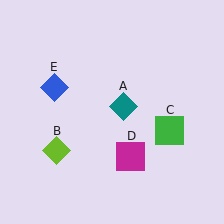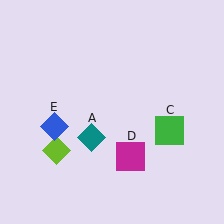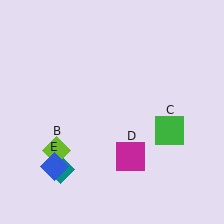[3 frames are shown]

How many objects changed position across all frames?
2 objects changed position: teal diamond (object A), blue diamond (object E).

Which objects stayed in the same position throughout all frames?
Lime diamond (object B) and green square (object C) and magenta square (object D) remained stationary.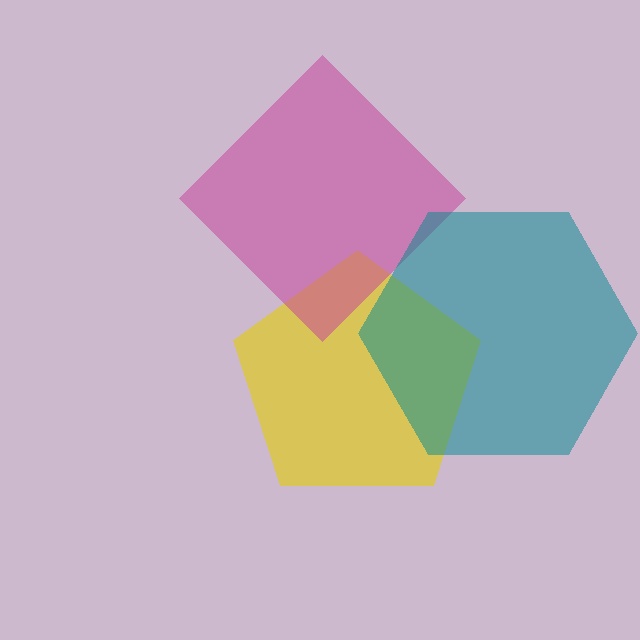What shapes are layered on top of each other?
The layered shapes are: a yellow pentagon, a magenta diamond, a teal hexagon.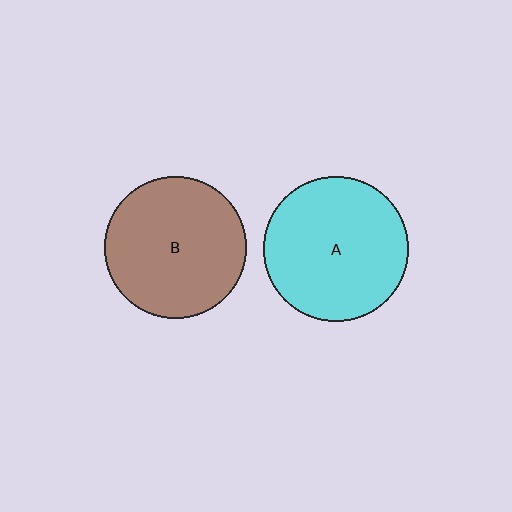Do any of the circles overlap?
No, none of the circles overlap.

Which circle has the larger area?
Circle A (cyan).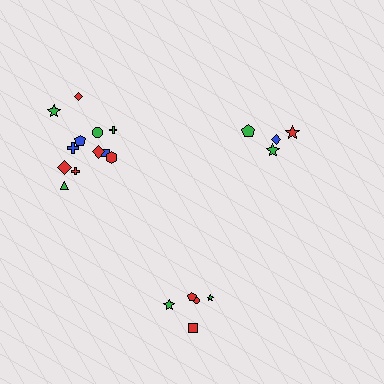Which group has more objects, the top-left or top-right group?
The top-left group.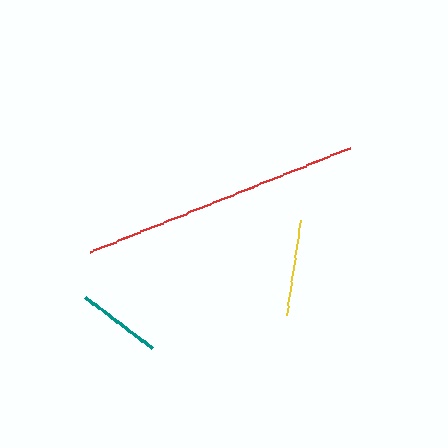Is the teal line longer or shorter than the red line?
The red line is longer than the teal line.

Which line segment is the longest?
The red line is the longest at approximately 280 pixels.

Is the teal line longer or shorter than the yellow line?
The yellow line is longer than the teal line.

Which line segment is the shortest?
The teal line is the shortest at approximately 85 pixels.